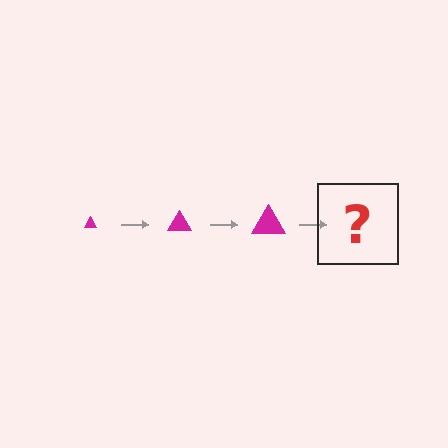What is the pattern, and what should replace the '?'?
The pattern is that the triangle gets progressively larger each step. The '?' should be a magenta triangle, larger than the previous one.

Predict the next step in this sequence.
The next step is a magenta triangle, larger than the previous one.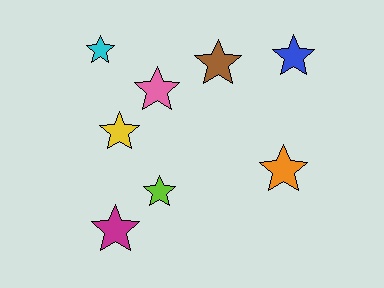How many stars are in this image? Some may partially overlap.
There are 8 stars.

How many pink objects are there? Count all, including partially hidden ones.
There is 1 pink object.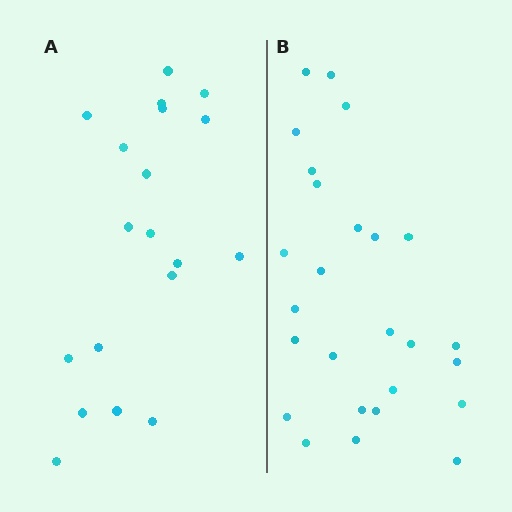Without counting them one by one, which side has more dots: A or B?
Region B (the right region) has more dots.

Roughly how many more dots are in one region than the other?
Region B has roughly 8 or so more dots than region A.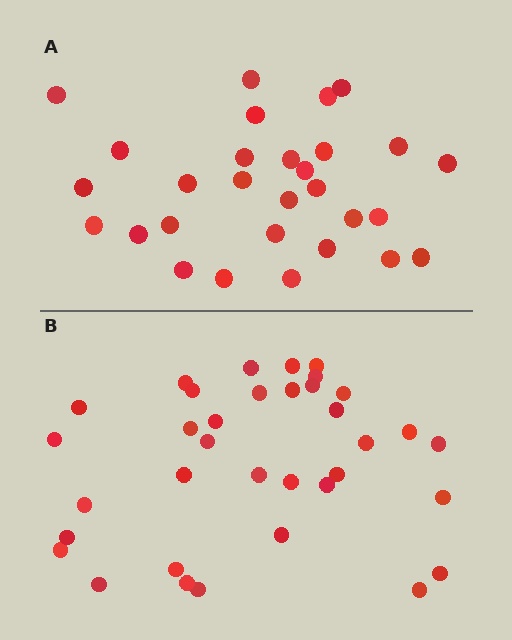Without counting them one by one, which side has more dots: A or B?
Region B (the bottom region) has more dots.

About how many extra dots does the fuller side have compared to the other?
Region B has about 6 more dots than region A.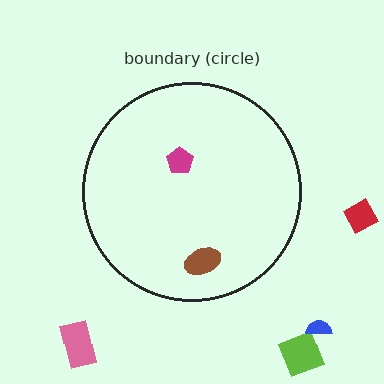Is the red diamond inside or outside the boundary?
Outside.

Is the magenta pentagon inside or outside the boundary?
Inside.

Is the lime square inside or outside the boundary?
Outside.